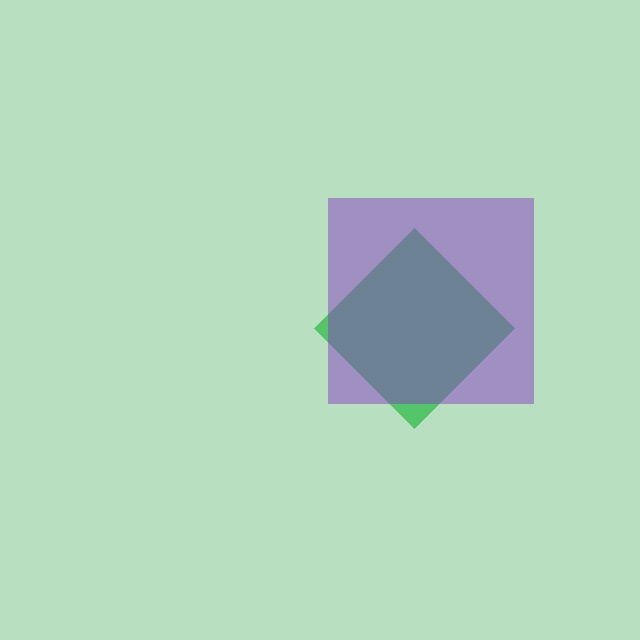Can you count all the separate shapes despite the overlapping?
Yes, there are 2 separate shapes.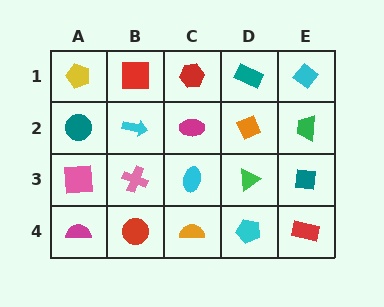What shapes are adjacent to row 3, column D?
An orange diamond (row 2, column D), a cyan pentagon (row 4, column D), a cyan ellipse (row 3, column C), a teal square (row 3, column E).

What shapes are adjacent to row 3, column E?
A green trapezoid (row 2, column E), a red rectangle (row 4, column E), a green triangle (row 3, column D).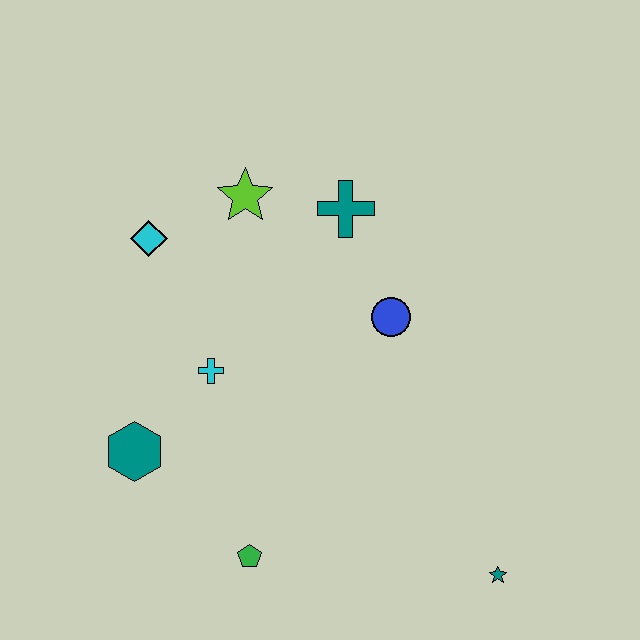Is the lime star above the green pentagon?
Yes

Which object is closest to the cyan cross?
The teal hexagon is closest to the cyan cross.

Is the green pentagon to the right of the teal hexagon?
Yes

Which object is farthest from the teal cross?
The teal star is farthest from the teal cross.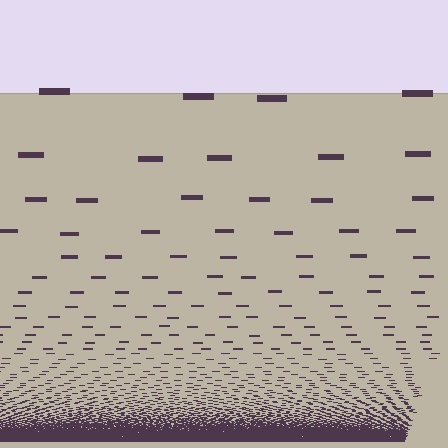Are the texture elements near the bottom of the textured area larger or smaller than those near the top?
Smaller. The gradient is inverted — elements near the bottom are smaller and denser.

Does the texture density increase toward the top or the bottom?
Density increases toward the bottom.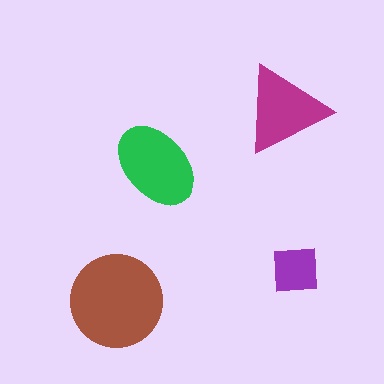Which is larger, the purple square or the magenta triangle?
The magenta triangle.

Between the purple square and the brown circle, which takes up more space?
The brown circle.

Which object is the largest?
The brown circle.